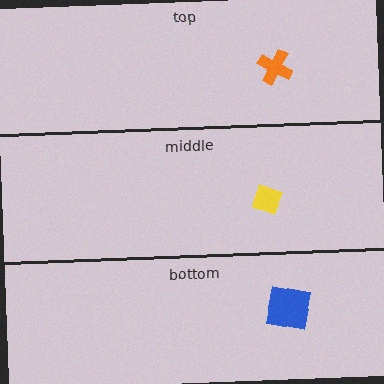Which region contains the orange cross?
The top region.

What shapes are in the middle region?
The yellow diamond.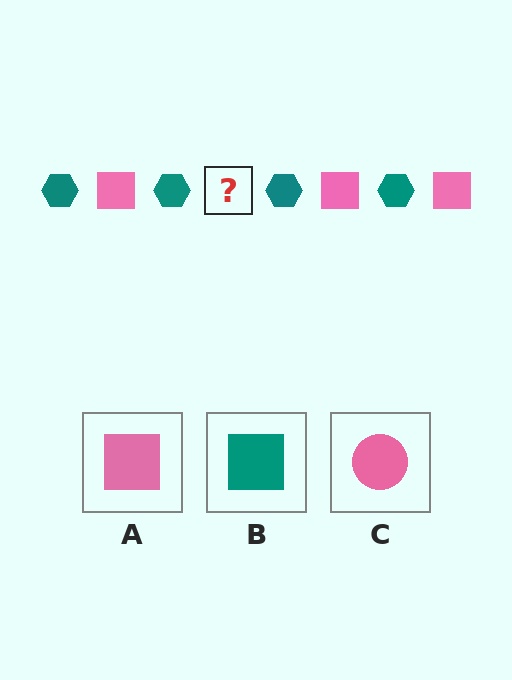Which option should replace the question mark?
Option A.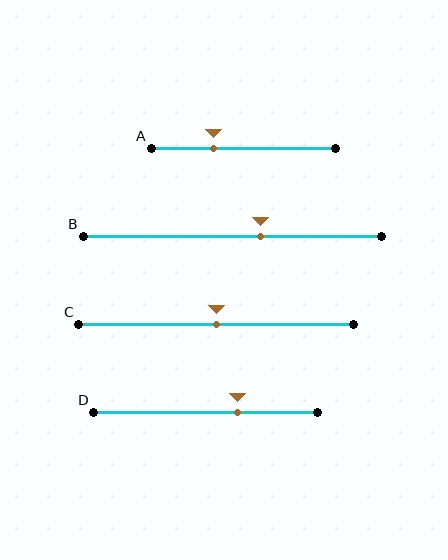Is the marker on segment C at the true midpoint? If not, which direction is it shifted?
Yes, the marker on segment C is at the true midpoint.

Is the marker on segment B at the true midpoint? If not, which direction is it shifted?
No, the marker on segment B is shifted to the right by about 9% of the segment length.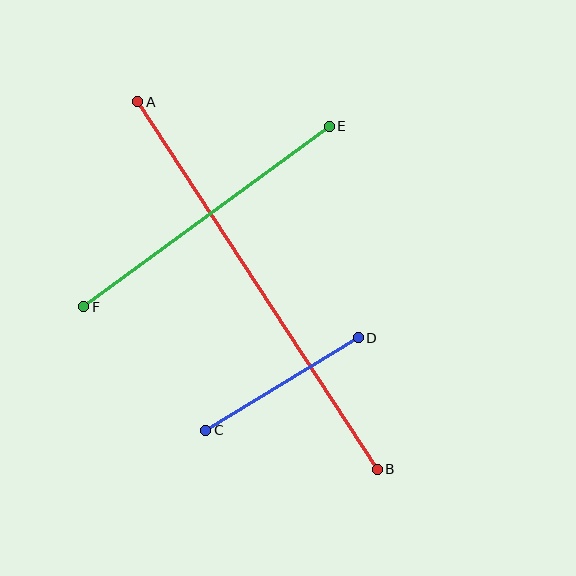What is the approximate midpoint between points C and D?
The midpoint is at approximately (282, 384) pixels.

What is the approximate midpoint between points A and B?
The midpoint is at approximately (257, 286) pixels.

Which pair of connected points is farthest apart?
Points A and B are farthest apart.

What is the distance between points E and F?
The distance is approximately 304 pixels.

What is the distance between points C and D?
The distance is approximately 178 pixels.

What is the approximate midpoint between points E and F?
The midpoint is at approximately (207, 216) pixels.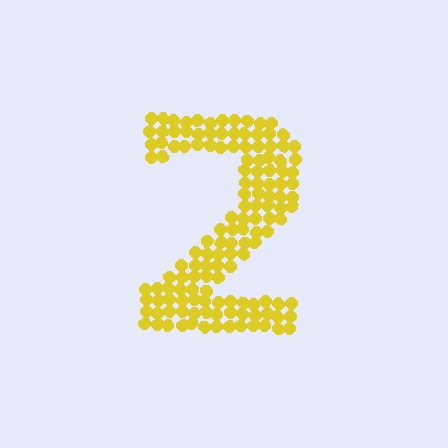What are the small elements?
The small elements are circles.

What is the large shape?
The large shape is the digit 2.